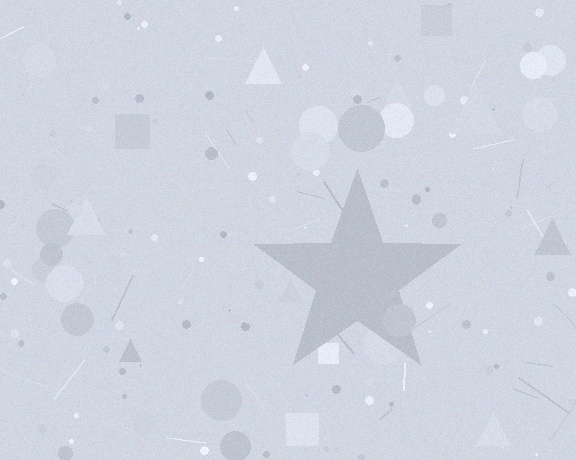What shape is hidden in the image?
A star is hidden in the image.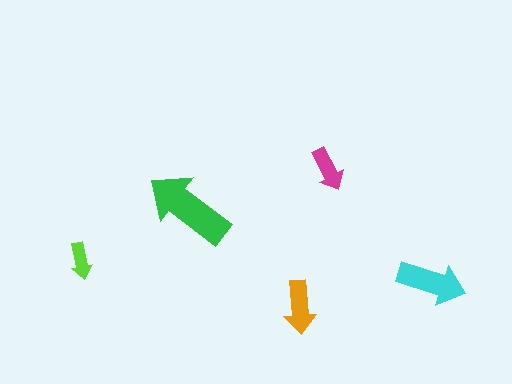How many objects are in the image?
There are 5 objects in the image.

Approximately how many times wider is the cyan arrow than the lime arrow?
About 2 times wider.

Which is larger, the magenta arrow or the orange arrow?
The orange one.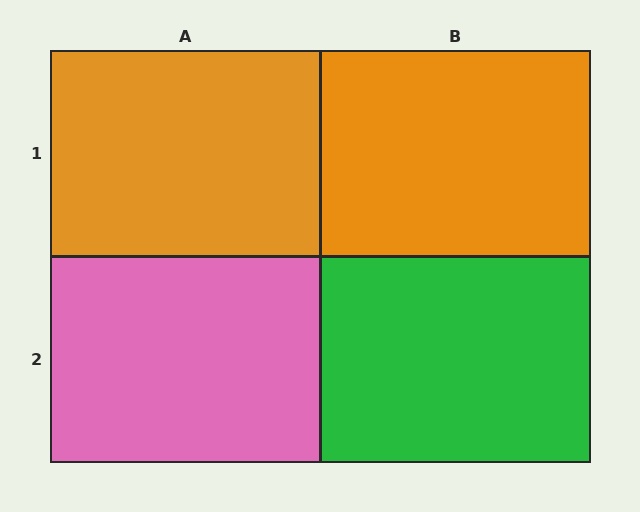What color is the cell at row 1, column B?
Orange.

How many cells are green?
1 cell is green.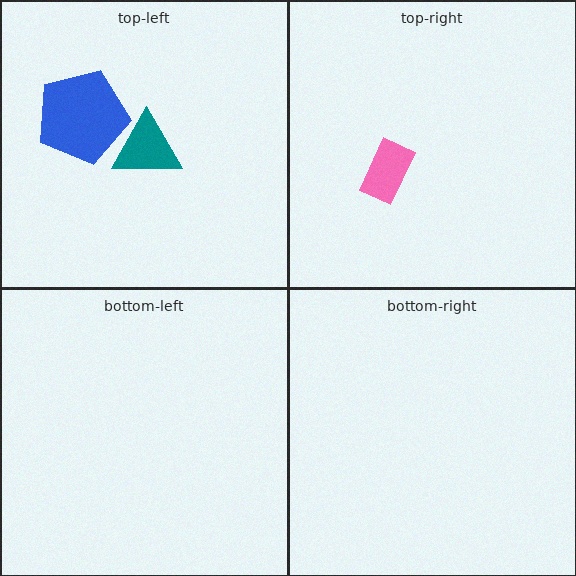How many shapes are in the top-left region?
2.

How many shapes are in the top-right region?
1.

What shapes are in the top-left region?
The teal triangle, the blue pentagon.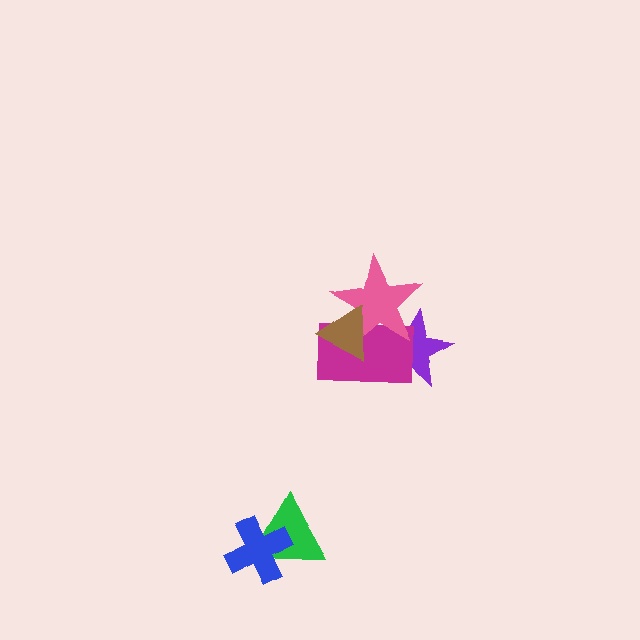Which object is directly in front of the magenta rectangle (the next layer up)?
The pink star is directly in front of the magenta rectangle.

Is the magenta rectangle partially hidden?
Yes, it is partially covered by another shape.